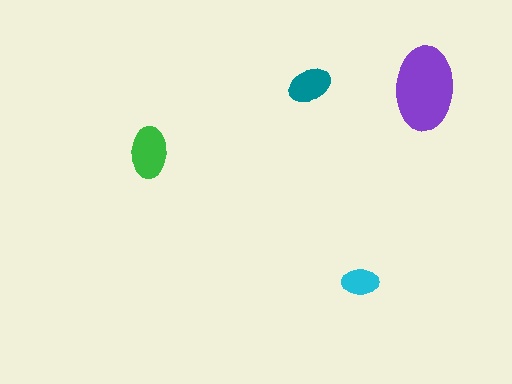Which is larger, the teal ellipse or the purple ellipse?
The purple one.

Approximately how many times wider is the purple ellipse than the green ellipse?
About 1.5 times wider.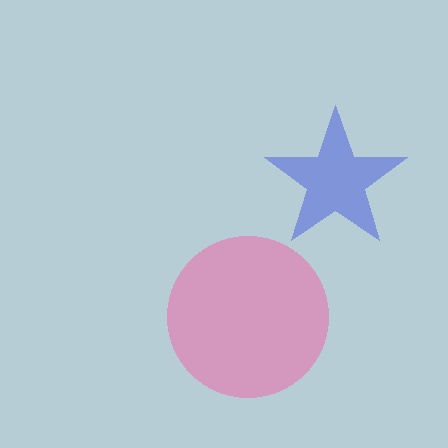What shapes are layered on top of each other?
The layered shapes are: a blue star, a pink circle.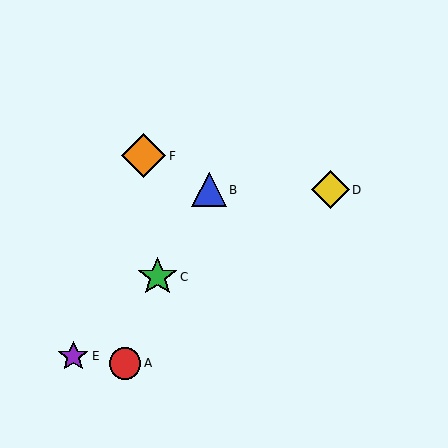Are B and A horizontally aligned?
No, B is at y≈190 and A is at y≈363.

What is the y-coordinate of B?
Object B is at y≈190.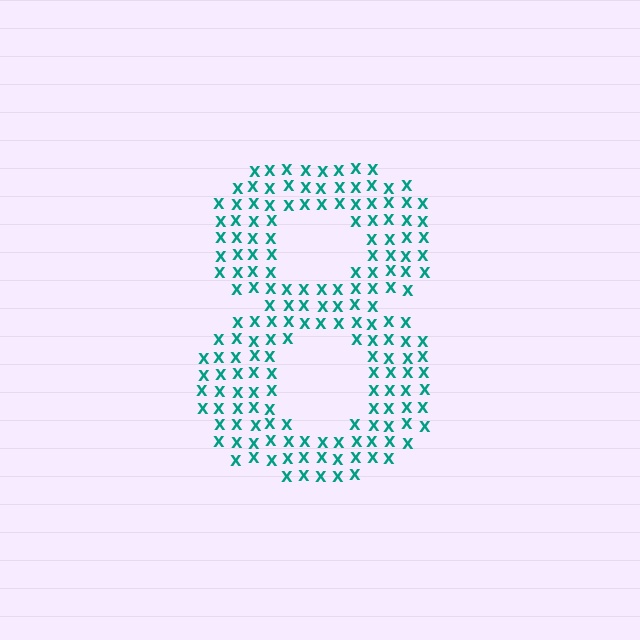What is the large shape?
The large shape is the digit 8.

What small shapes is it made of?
It is made of small letter X's.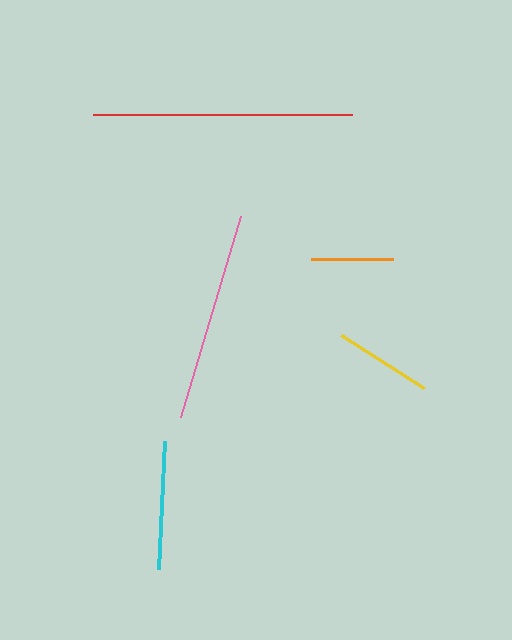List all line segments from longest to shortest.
From longest to shortest: red, pink, cyan, yellow, orange.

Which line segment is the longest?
The red line is the longest at approximately 258 pixels.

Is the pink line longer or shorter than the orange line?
The pink line is longer than the orange line.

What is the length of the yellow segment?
The yellow segment is approximately 99 pixels long.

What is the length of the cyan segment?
The cyan segment is approximately 128 pixels long.